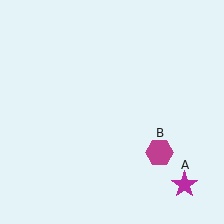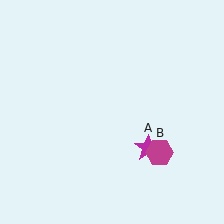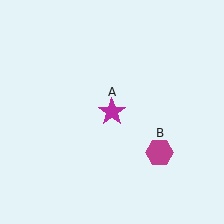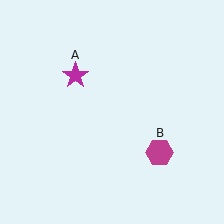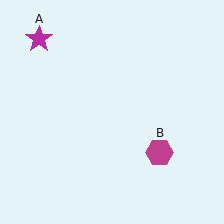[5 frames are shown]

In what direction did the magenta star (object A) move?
The magenta star (object A) moved up and to the left.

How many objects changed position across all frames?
1 object changed position: magenta star (object A).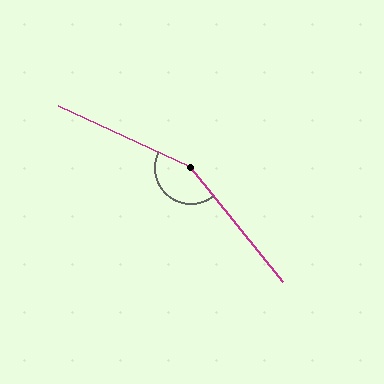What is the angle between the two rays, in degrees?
Approximately 154 degrees.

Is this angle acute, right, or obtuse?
It is obtuse.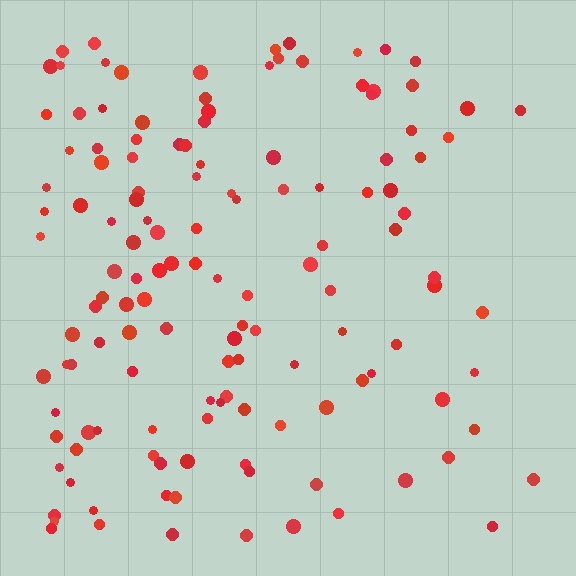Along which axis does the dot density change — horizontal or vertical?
Horizontal.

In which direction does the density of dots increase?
From right to left, with the left side densest.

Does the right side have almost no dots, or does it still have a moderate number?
Still a moderate number, just noticeably fewer than the left.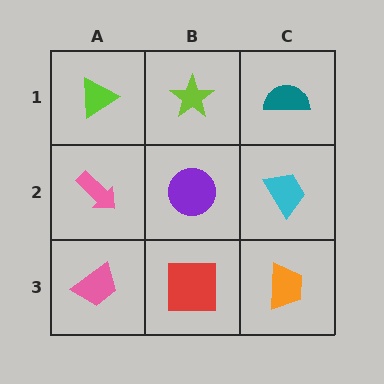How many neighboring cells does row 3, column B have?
3.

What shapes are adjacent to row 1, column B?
A purple circle (row 2, column B), a lime triangle (row 1, column A), a teal semicircle (row 1, column C).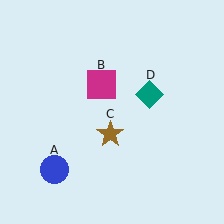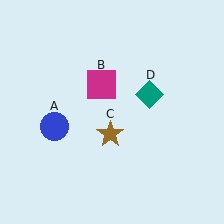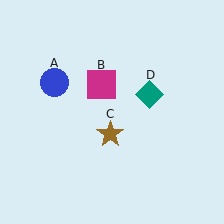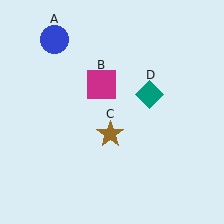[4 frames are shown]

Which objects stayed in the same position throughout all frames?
Magenta square (object B) and brown star (object C) and teal diamond (object D) remained stationary.